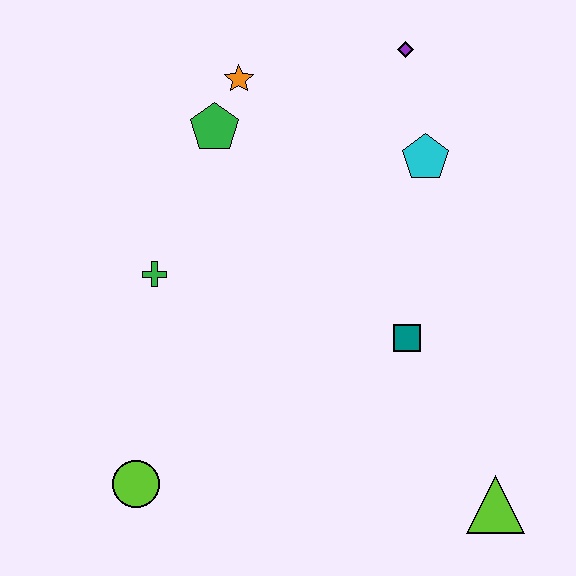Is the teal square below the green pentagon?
Yes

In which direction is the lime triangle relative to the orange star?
The lime triangle is below the orange star.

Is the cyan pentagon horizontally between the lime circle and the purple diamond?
No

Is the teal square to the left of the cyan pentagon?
Yes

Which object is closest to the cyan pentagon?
The purple diamond is closest to the cyan pentagon.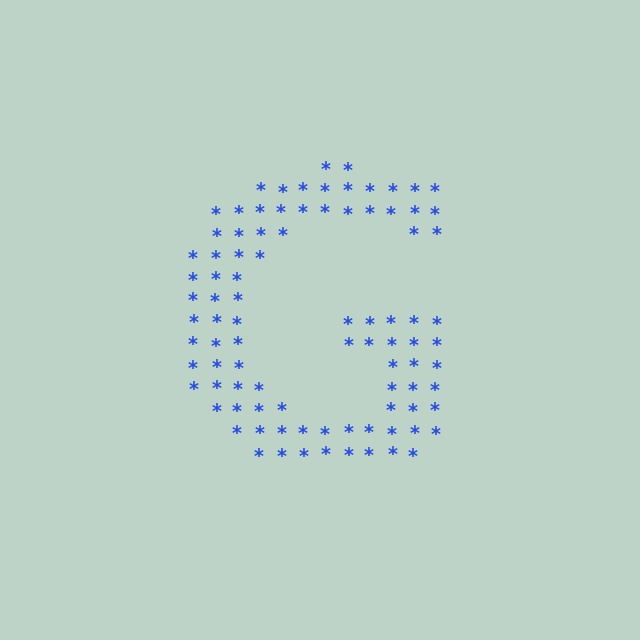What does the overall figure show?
The overall figure shows the letter G.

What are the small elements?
The small elements are asterisks.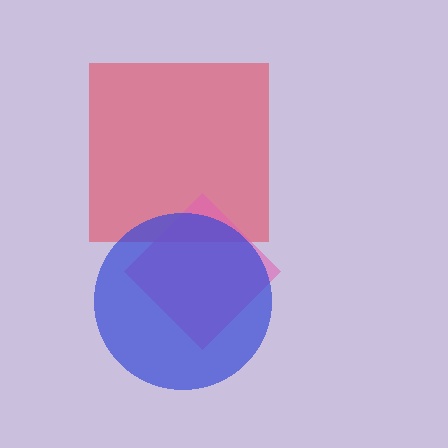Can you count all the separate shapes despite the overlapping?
Yes, there are 3 separate shapes.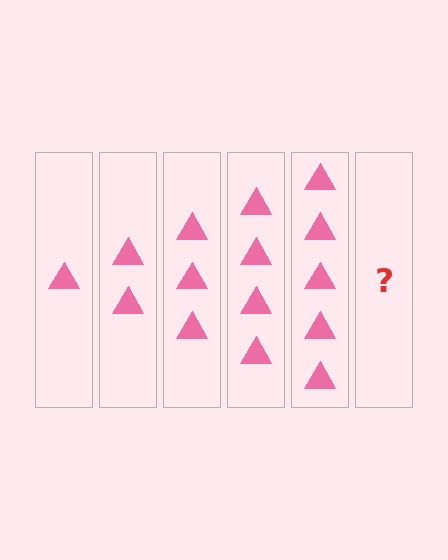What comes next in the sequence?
The next element should be 6 triangles.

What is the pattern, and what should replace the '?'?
The pattern is that each step adds one more triangle. The '?' should be 6 triangles.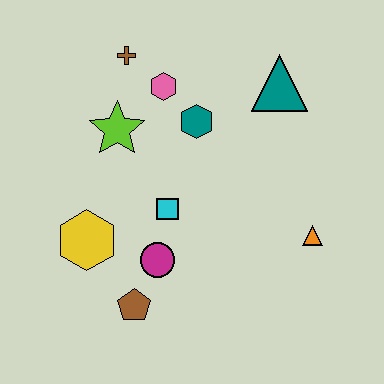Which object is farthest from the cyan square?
The teal triangle is farthest from the cyan square.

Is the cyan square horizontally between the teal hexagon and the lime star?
Yes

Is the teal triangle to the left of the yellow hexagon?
No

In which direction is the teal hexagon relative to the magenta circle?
The teal hexagon is above the magenta circle.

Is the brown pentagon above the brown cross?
No